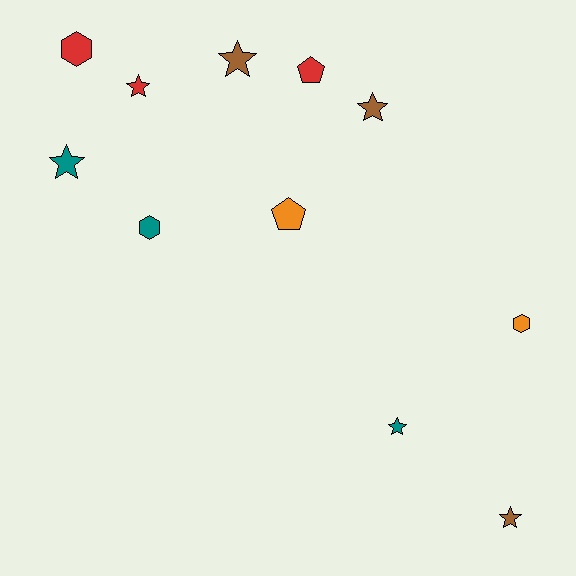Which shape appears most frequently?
Star, with 6 objects.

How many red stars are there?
There is 1 red star.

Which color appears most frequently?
Brown, with 3 objects.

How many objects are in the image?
There are 11 objects.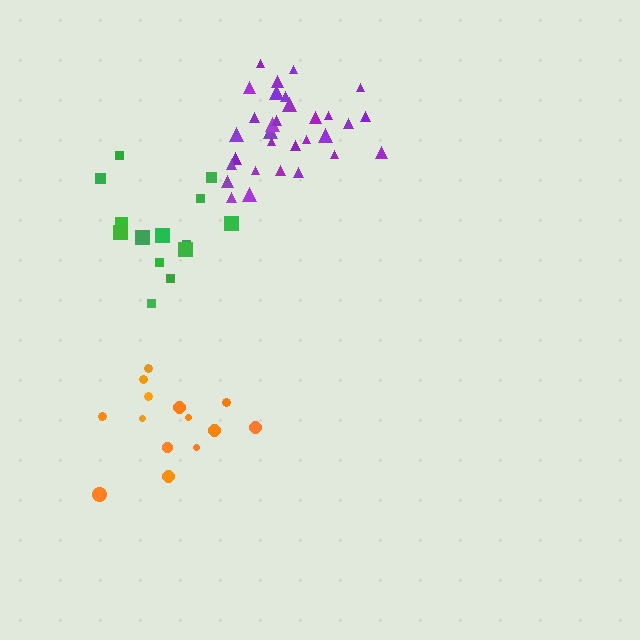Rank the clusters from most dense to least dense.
purple, orange, green.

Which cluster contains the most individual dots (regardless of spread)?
Purple (31).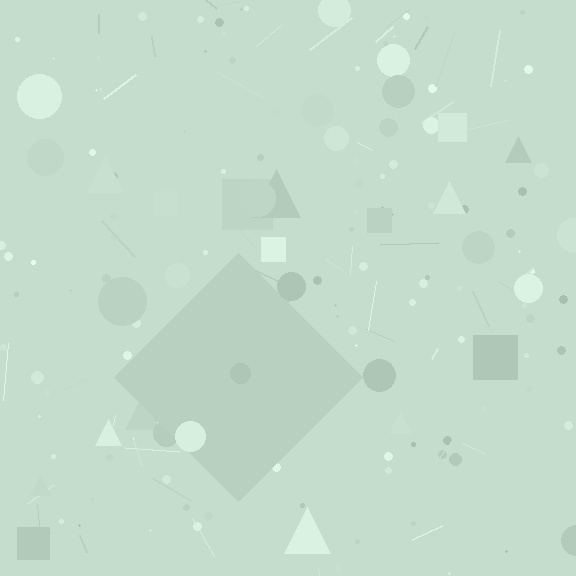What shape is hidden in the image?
A diamond is hidden in the image.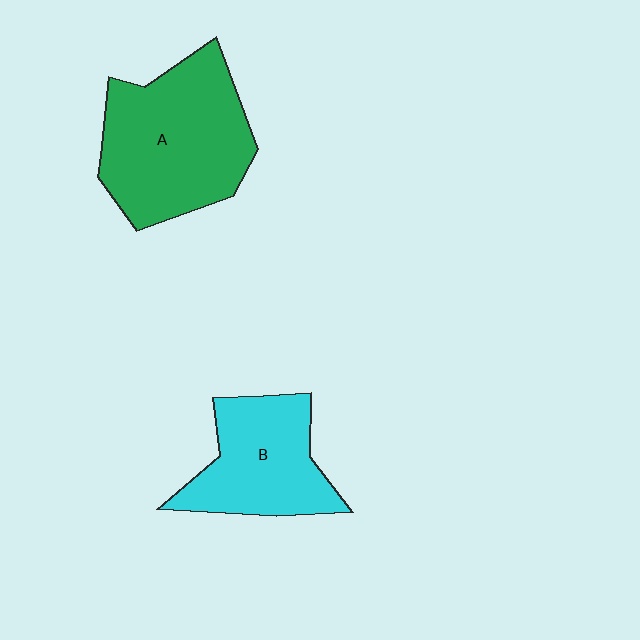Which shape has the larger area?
Shape A (green).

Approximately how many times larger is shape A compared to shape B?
Approximately 1.4 times.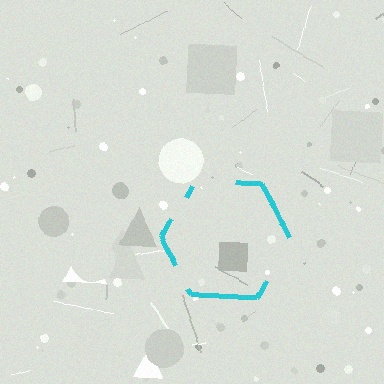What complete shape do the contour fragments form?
The contour fragments form a hexagon.